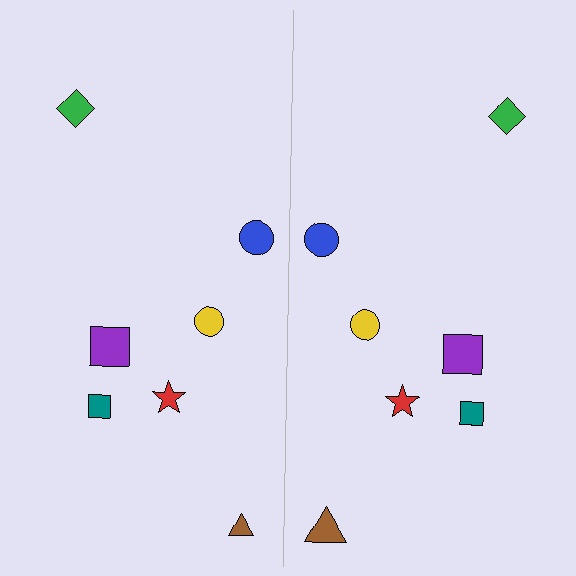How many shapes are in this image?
There are 14 shapes in this image.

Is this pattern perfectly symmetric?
No, the pattern is not perfectly symmetric. The brown triangle on the right side has a different size than its mirror counterpart.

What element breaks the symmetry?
The brown triangle on the right side has a different size than its mirror counterpart.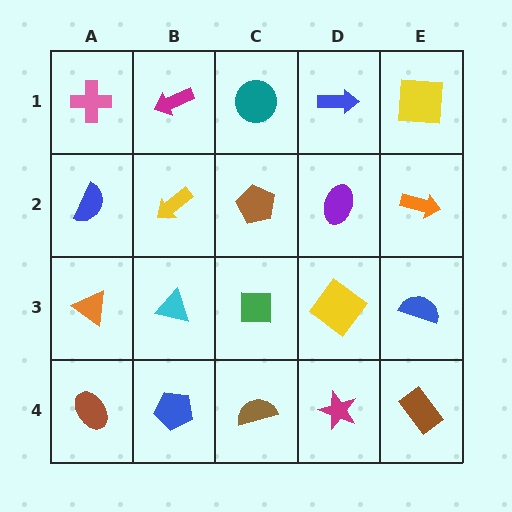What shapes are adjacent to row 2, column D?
A blue arrow (row 1, column D), a yellow diamond (row 3, column D), a brown pentagon (row 2, column C), an orange arrow (row 2, column E).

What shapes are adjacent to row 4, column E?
A blue semicircle (row 3, column E), a magenta star (row 4, column D).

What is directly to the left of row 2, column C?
A yellow arrow.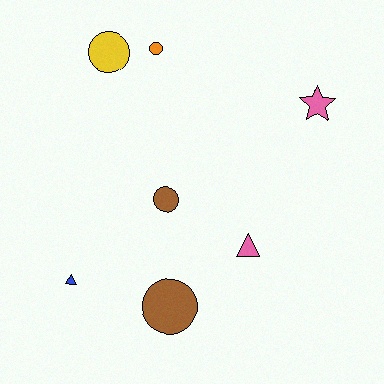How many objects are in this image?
There are 7 objects.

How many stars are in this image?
There is 1 star.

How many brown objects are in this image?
There are 2 brown objects.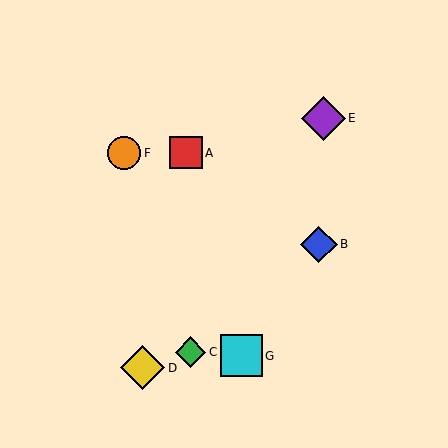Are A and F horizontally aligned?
Yes, both are at y≈153.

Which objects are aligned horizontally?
Objects A, F are aligned horizontally.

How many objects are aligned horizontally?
2 objects (A, F) are aligned horizontally.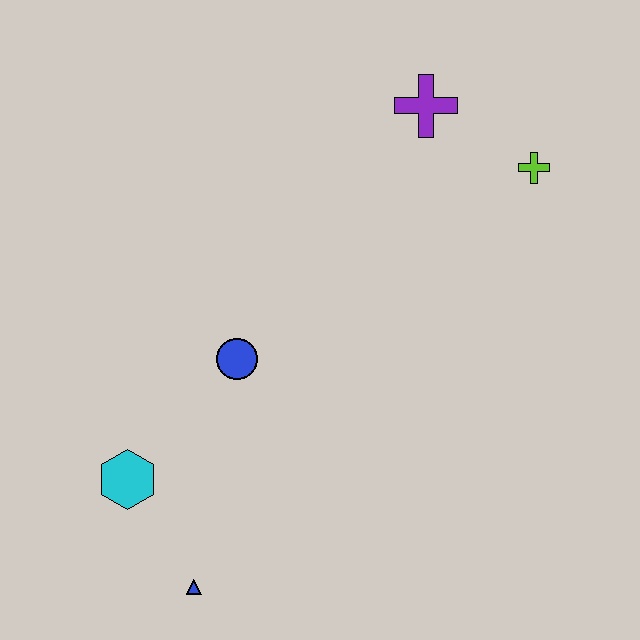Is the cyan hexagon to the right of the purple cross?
No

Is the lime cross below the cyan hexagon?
No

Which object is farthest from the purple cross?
The blue triangle is farthest from the purple cross.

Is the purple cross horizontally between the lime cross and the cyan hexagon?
Yes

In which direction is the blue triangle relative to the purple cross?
The blue triangle is below the purple cross.